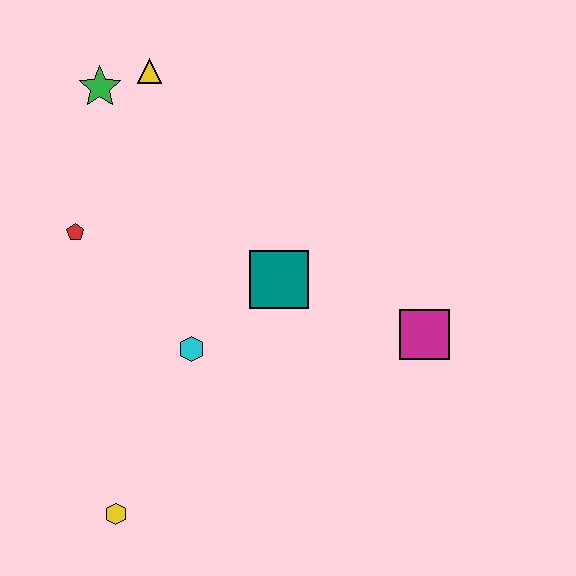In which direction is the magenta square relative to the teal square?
The magenta square is to the right of the teal square.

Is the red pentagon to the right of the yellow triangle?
No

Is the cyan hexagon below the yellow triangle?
Yes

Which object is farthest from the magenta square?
The green star is farthest from the magenta square.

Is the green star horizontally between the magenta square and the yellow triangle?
No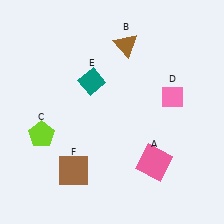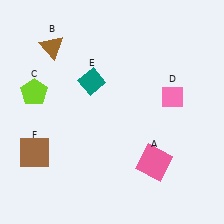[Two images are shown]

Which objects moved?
The objects that moved are: the brown triangle (B), the lime pentagon (C), the brown square (F).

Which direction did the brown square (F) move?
The brown square (F) moved left.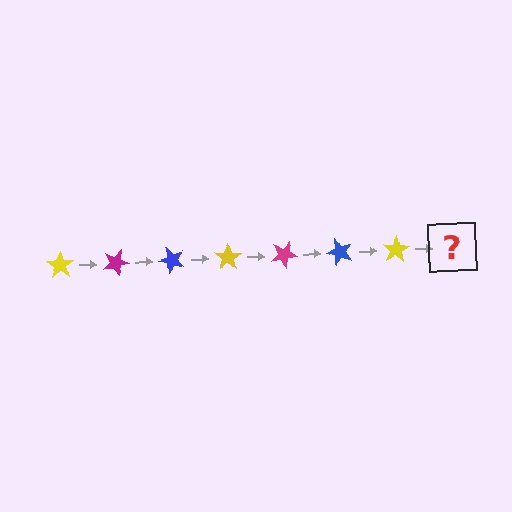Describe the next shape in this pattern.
It should be a magenta star, rotated 175 degrees from the start.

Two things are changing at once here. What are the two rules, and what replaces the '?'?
The two rules are that it rotates 25 degrees each step and the color cycles through yellow, magenta, and blue. The '?' should be a magenta star, rotated 175 degrees from the start.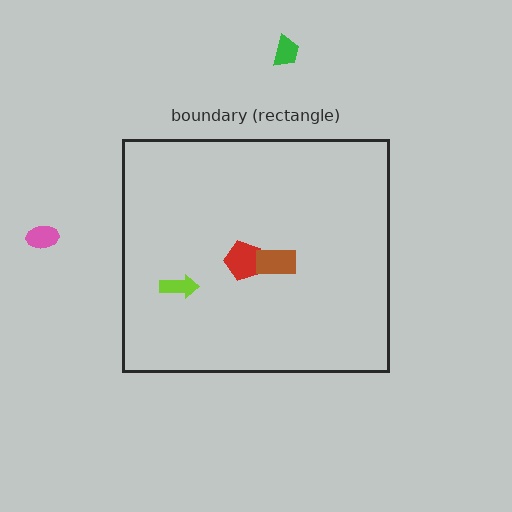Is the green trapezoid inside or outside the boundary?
Outside.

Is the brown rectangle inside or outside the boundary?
Inside.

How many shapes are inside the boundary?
3 inside, 2 outside.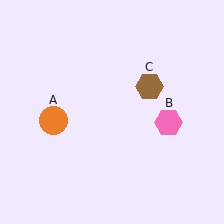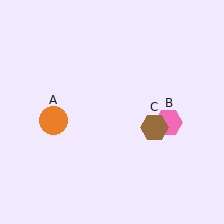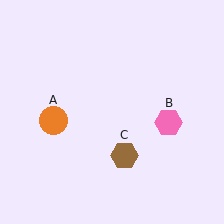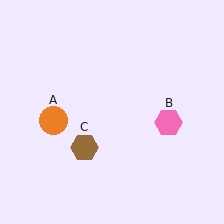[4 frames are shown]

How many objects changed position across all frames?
1 object changed position: brown hexagon (object C).